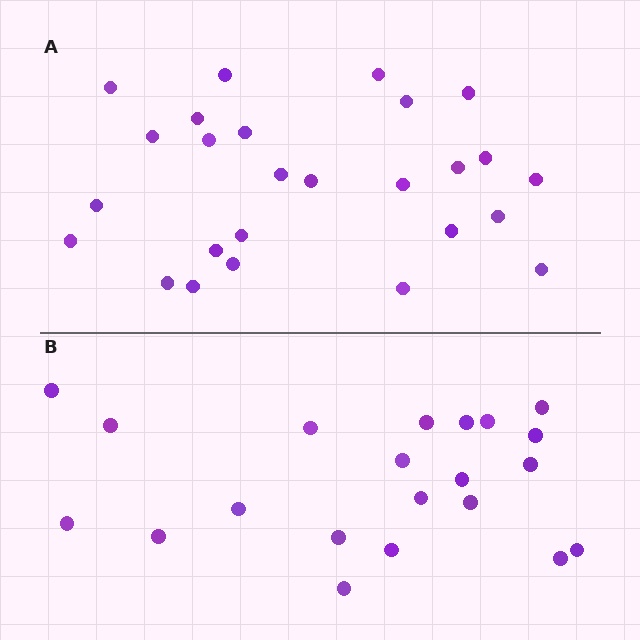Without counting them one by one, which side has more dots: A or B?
Region A (the top region) has more dots.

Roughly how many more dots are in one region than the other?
Region A has about 5 more dots than region B.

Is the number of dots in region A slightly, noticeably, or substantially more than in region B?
Region A has only slightly more — the two regions are fairly close. The ratio is roughly 1.2 to 1.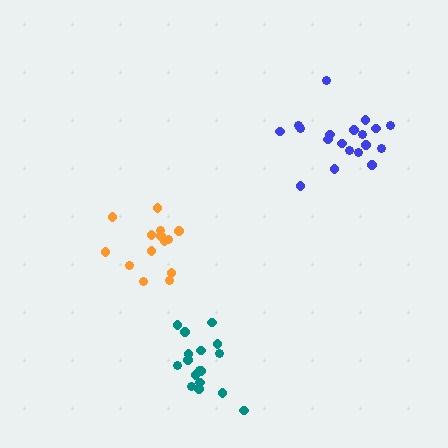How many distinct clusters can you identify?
There are 3 distinct clusters.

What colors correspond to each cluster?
The clusters are colored: orange, teal, blue.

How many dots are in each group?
Group 1: 14 dots, Group 2: 17 dots, Group 3: 19 dots (50 total).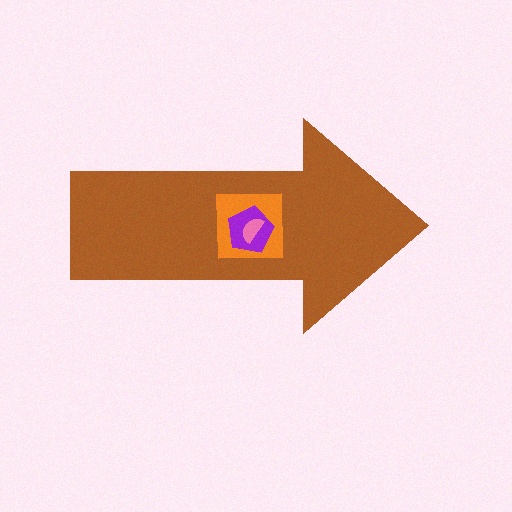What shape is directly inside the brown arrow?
The orange square.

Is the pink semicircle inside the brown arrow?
Yes.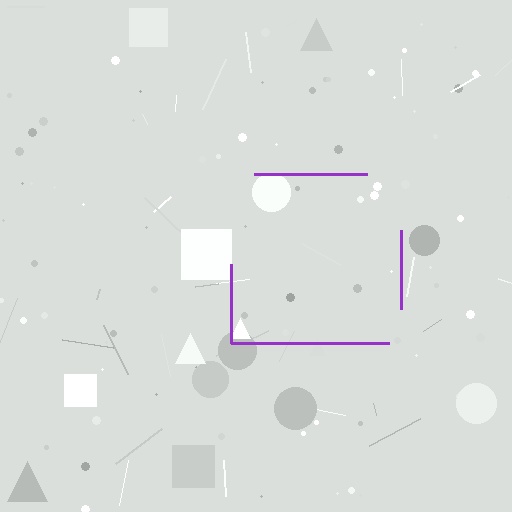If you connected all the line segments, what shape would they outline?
They would outline a square.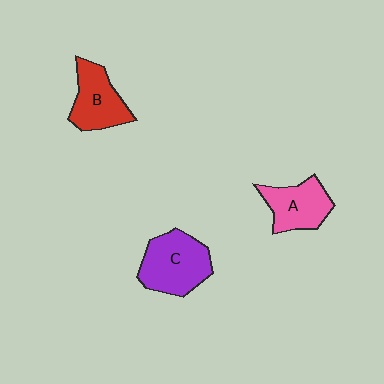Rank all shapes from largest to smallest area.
From largest to smallest: C (purple), B (red), A (pink).